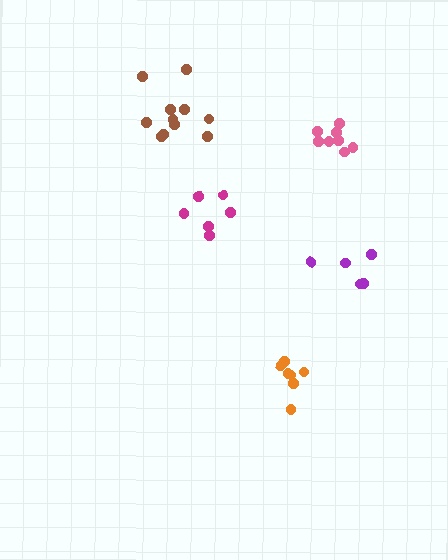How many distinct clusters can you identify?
There are 5 distinct clusters.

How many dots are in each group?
Group 1: 6 dots, Group 2: 5 dots, Group 3: 8 dots, Group 4: 7 dots, Group 5: 11 dots (37 total).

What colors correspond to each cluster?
The clusters are colored: magenta, purple, pink, orange, brown.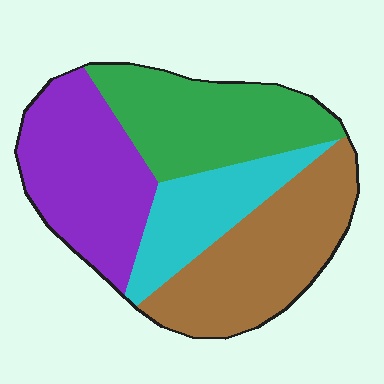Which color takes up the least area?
Cyan, at roughly 15%.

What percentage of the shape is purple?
Purple takes up about one quarter (1/4) of the shape.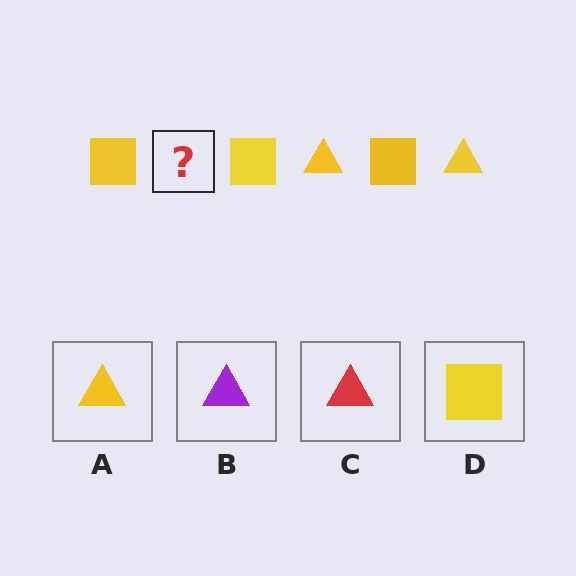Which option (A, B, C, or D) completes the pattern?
A.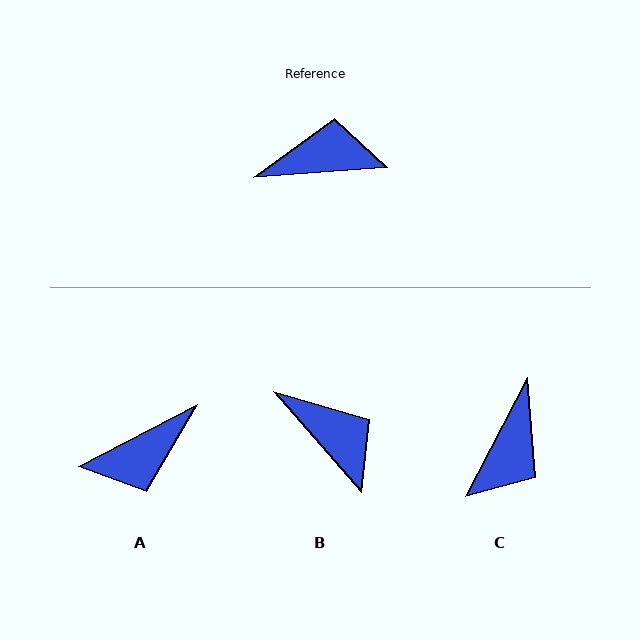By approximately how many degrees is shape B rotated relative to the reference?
Approximately 53 degrees clockwise.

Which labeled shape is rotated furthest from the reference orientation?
A, about 157 degrees away.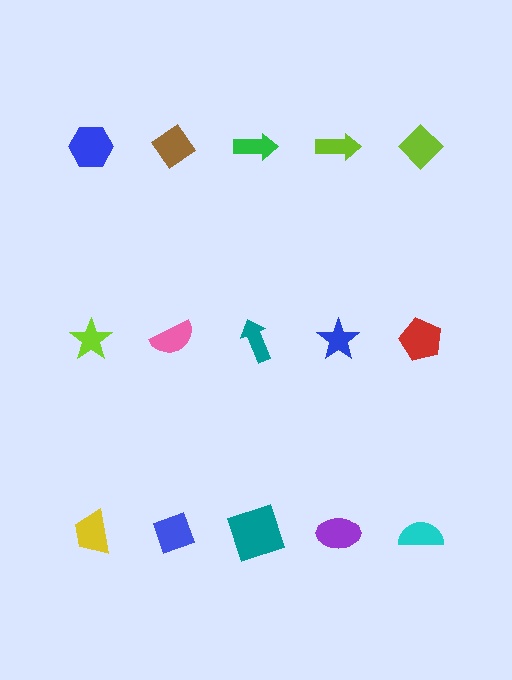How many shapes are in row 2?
5 shapes.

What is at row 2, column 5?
A red pentagon.